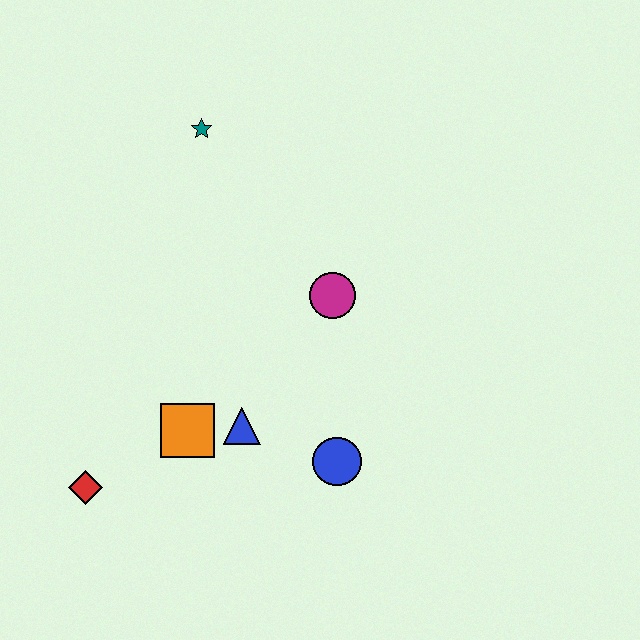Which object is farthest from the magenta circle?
The red diamond is farthest from the magenta circle.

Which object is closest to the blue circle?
The blue triangle is closest to the blue circle.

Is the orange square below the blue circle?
No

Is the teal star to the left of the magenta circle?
Yes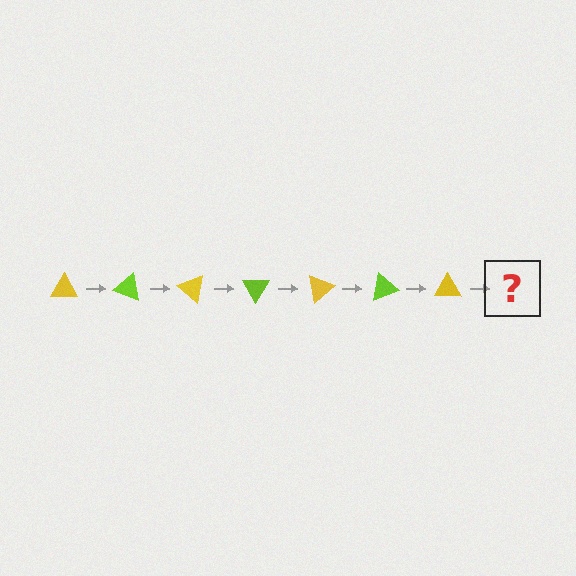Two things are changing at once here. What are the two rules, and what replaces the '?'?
The two rules are that it rotates 20 degrees each step and the color cycles through yellow and lime. The '?' should be a lime triangle, rotated 140 degrees from the start.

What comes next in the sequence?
The next element should be a lime triangle, rotated 140 degrees from the start.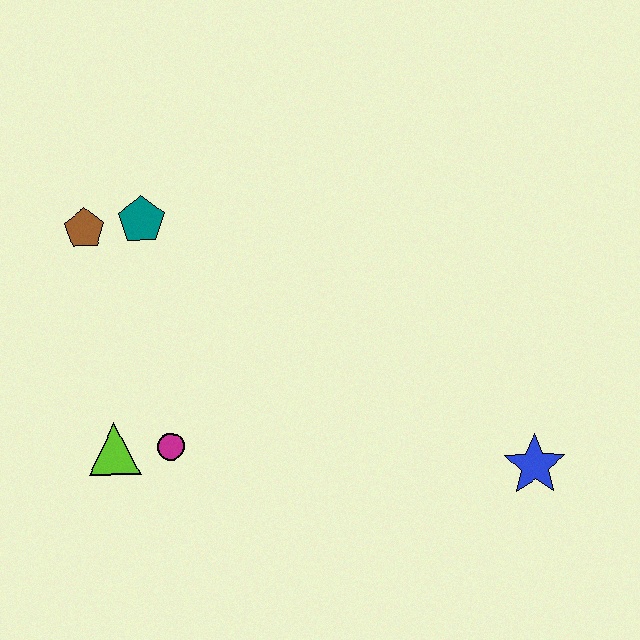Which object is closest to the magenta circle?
The lime triangle is closest to the magenta circle.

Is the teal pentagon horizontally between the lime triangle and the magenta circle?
Yes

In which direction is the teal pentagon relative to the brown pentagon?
The teal pentagon is to the right of the brown pentagon.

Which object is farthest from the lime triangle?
The blue star is farthest from the lime triangle.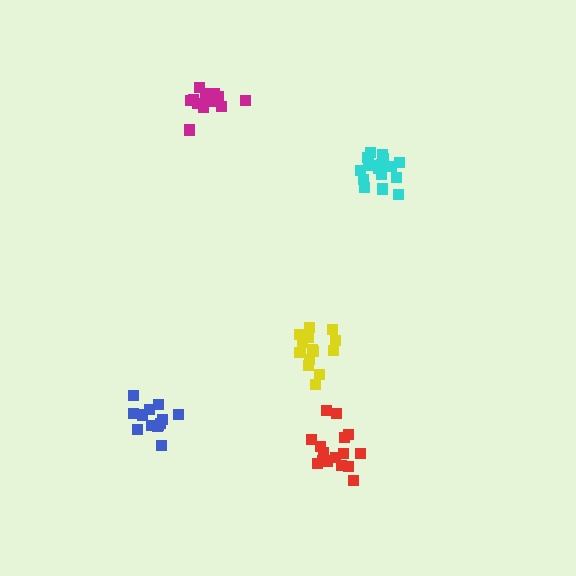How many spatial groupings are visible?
There are 5 spatial groupings.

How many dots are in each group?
Group 1: 15 dots, Group 2: 13 dots, Group 3: 17 dots, Group 4: 13 dots, Group 5: 17 dots (75 total).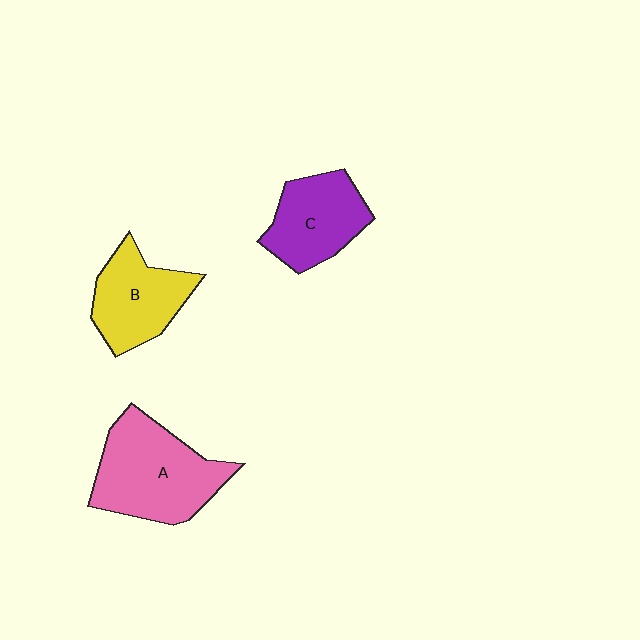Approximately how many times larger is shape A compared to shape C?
Approximately 1.4 times.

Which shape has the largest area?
Shape A (pink).